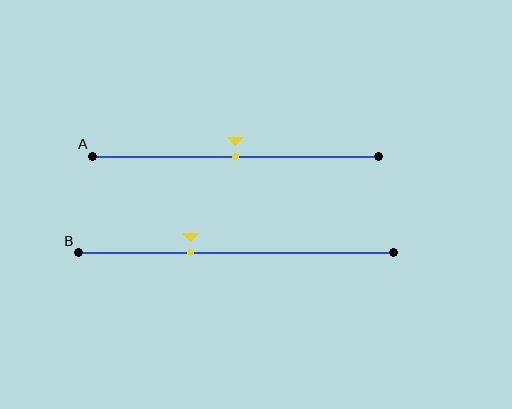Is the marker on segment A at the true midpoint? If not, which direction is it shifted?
Yes, the marker on segment A is at the true midpoint.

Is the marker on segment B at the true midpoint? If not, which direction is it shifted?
No, the marker on segment B is shifted to the left by about 15% of the segment length.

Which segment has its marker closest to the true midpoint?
Segment A has its marker closest to the true midpoint.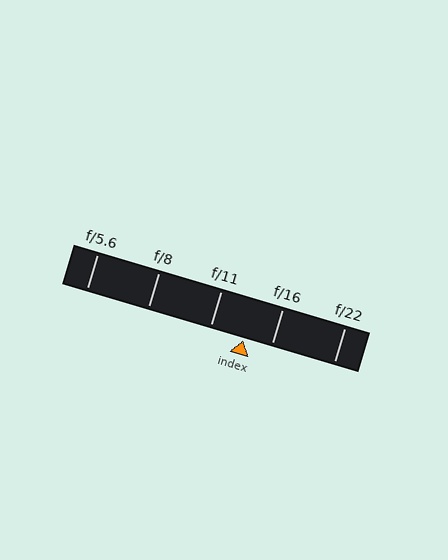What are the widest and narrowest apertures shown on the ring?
The widest aperture shown is f/5.6 and the narrowest is f/22.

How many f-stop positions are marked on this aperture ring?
There are 5 f-stop positions marked.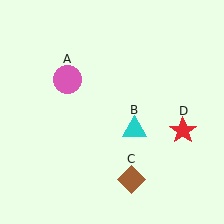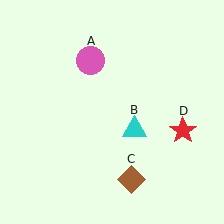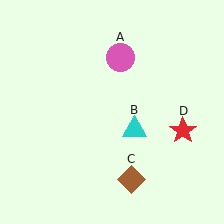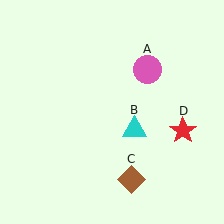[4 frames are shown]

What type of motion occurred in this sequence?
The pink circle (object A) rotated clockwise around the center of the scene.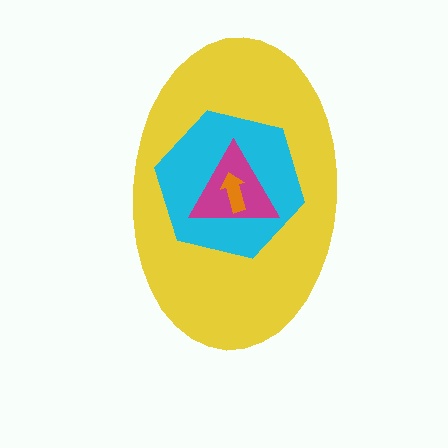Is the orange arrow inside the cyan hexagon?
Yes.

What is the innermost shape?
The orange arrow.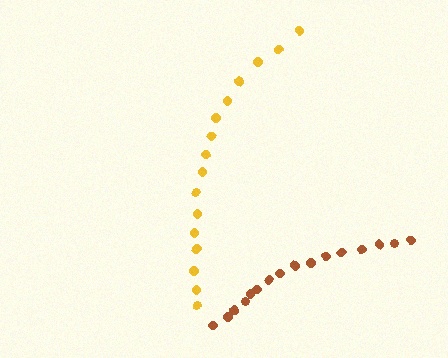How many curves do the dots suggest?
There are 2 distinct paths.